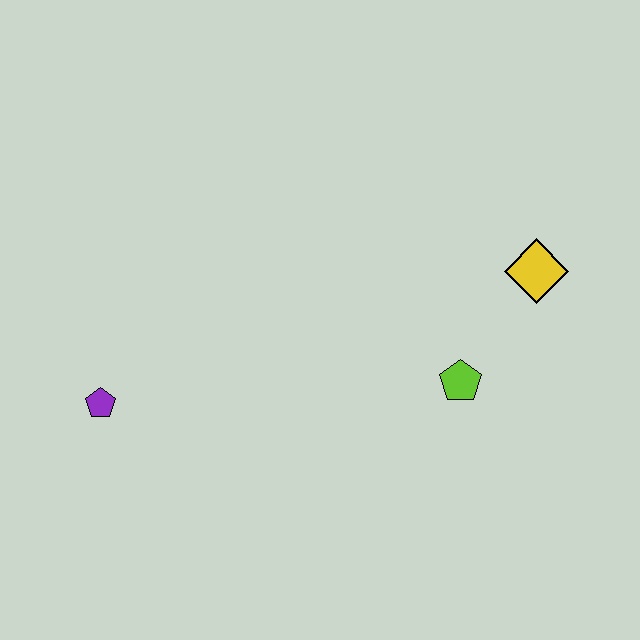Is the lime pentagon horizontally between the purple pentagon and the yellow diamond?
Yes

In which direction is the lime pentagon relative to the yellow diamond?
The lime pentagon is below the yellow diamond.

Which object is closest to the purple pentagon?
The lime pentagon is closest to the purple pentagon.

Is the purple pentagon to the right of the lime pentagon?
No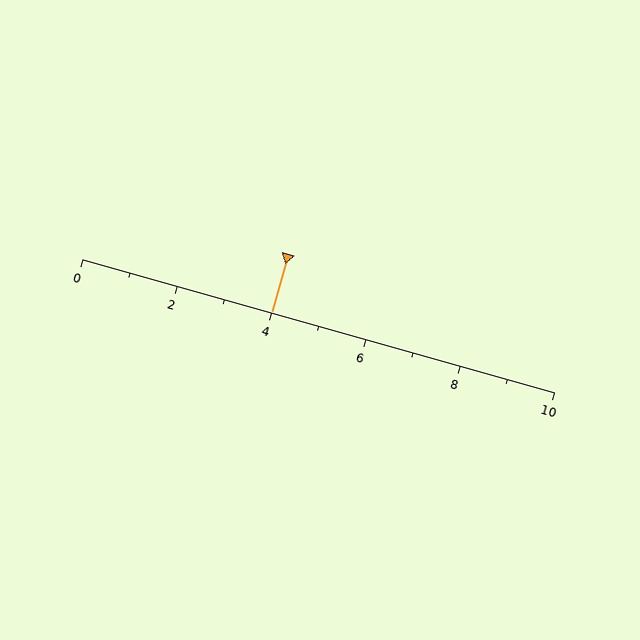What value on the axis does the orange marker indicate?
The marker indicates approximately 4.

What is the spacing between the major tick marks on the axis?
The major ticks are spaced 2 apart.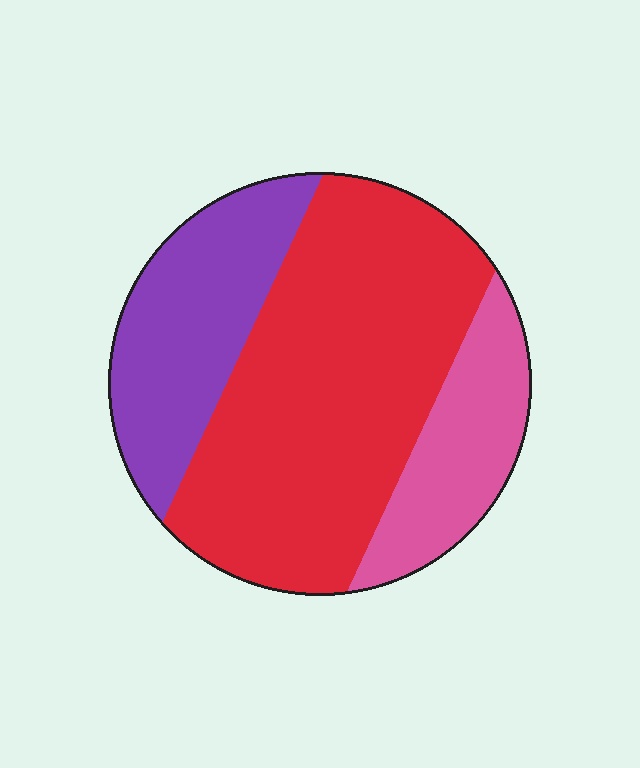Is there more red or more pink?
Red.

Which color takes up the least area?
Pink, at roughly 20%.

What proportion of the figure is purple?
Purple covers roughly 25% of the figure.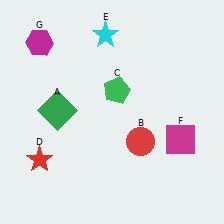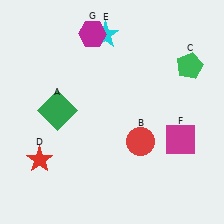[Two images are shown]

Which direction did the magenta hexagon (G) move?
The magenta hexagon (G) moved right.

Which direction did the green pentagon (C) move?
The green pentagon (C) moved right.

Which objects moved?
The objects that moved are: the green pentagon (C), the magenta hexagon (G).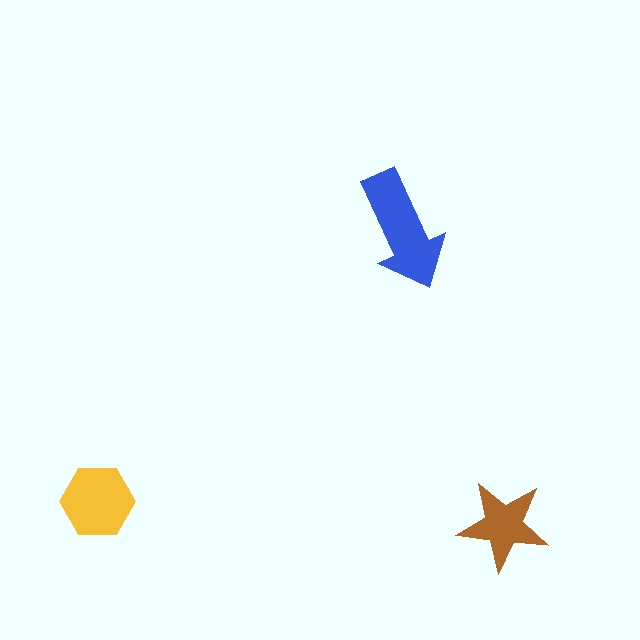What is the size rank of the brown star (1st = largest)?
3rd.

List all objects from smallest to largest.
The brown star, the yellow hexagon, the blue arrow.